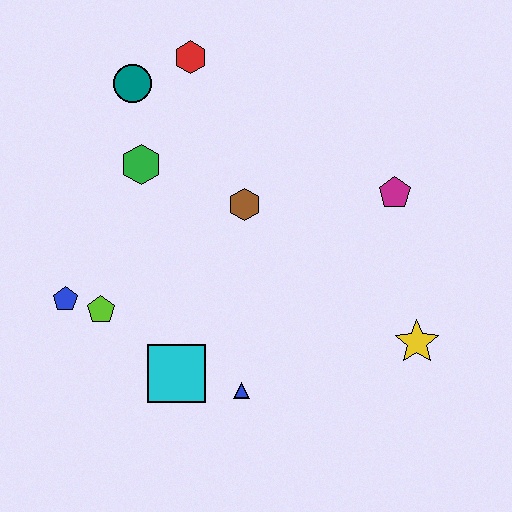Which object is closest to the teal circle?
The red hexagon is closest to the teal circle.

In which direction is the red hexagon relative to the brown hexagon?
The red hexagon is above the brown hexagon.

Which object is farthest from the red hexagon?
The yellow star is farthest from the red hexagon.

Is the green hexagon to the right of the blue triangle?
No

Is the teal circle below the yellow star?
No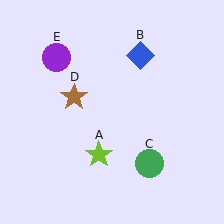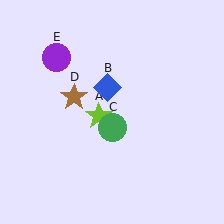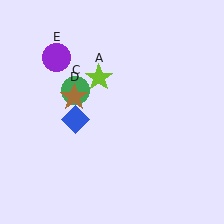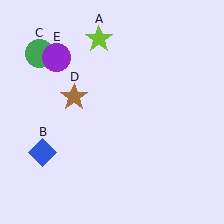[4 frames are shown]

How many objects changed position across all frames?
3 objects changed position: lime star (object A), blue diamond (object B), green circle (object C).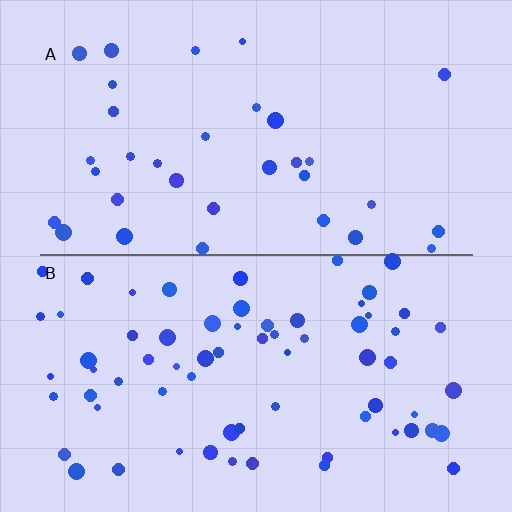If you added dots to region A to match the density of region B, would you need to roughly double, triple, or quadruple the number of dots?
Approximately double.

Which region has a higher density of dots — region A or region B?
B (the bottom).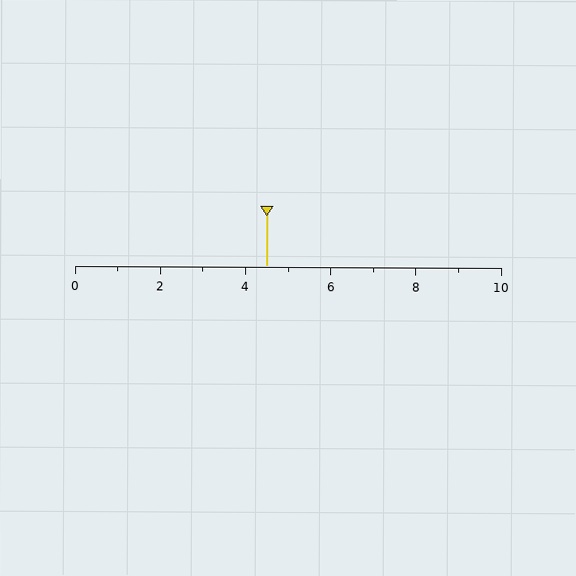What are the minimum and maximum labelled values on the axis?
The axis runs from 0 to 10.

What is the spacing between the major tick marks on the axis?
The major ticks are spaced 2 apart.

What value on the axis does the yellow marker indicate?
The marker indicates approximately 4.5.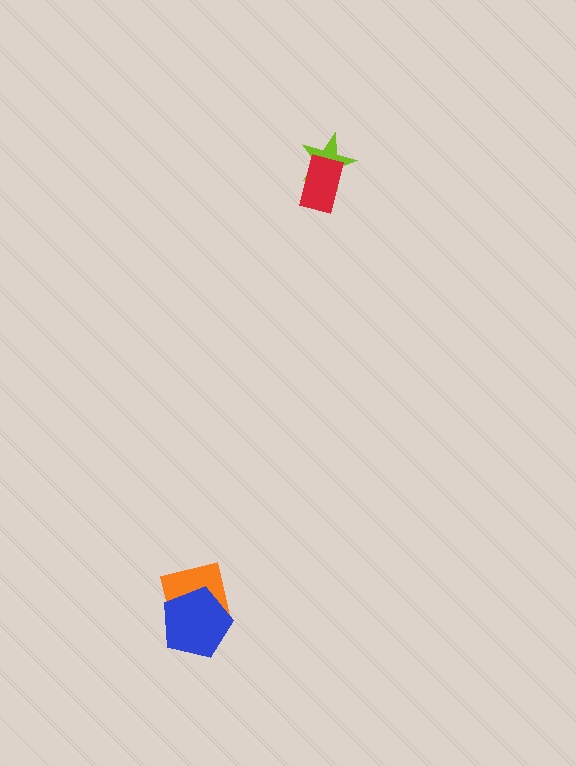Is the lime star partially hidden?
Yes, it is partially covered by another shape.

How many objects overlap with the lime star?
1 object overlaps with the lime star.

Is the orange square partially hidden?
Yes, it is partially covered by another shape.